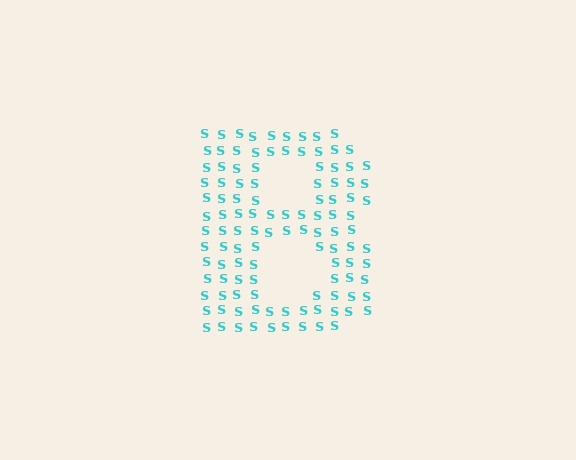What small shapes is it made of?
It is made of small letter S's.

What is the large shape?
The large shape is the letter B.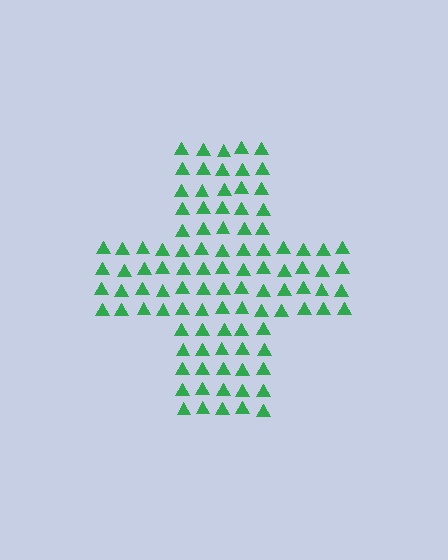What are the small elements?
The small elements are triangles.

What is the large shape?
The large shape is a cross.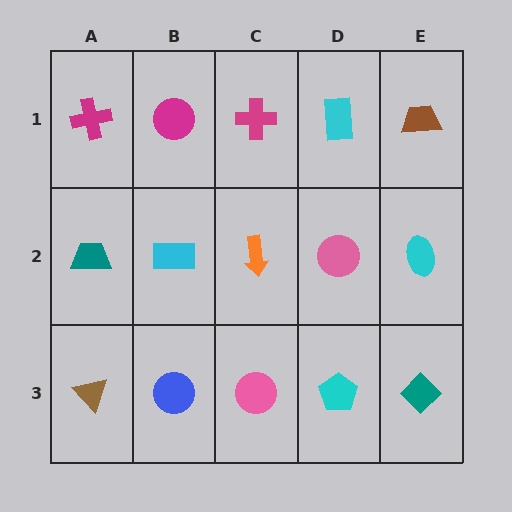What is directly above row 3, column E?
A cyan ellipse.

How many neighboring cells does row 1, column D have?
3.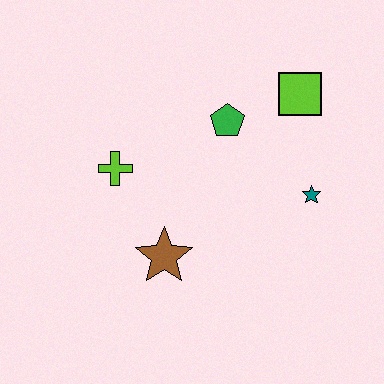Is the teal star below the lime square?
Yes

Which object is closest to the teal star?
The lime square is closest to the teal star.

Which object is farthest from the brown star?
The lime square is farthest from the brown star.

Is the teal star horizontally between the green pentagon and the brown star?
No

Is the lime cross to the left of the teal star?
Yes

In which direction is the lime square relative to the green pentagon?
The lime square is to the right of the green pentagon.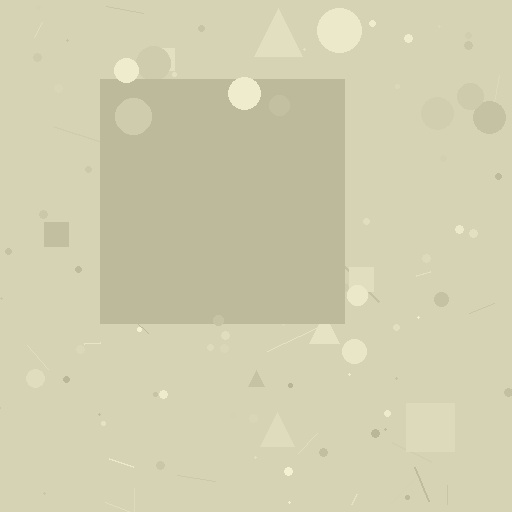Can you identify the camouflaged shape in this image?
The camouflaged shape is a square.